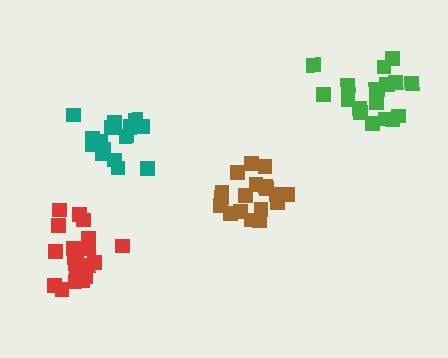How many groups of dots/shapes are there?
There are 4 groups.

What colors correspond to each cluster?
The clusters are colored: teal, green, brown, red.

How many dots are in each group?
Group 1: 16 dots, Group 2: 19 dots, Group 3: 18 dots, Group 4: 19 dots (72 total).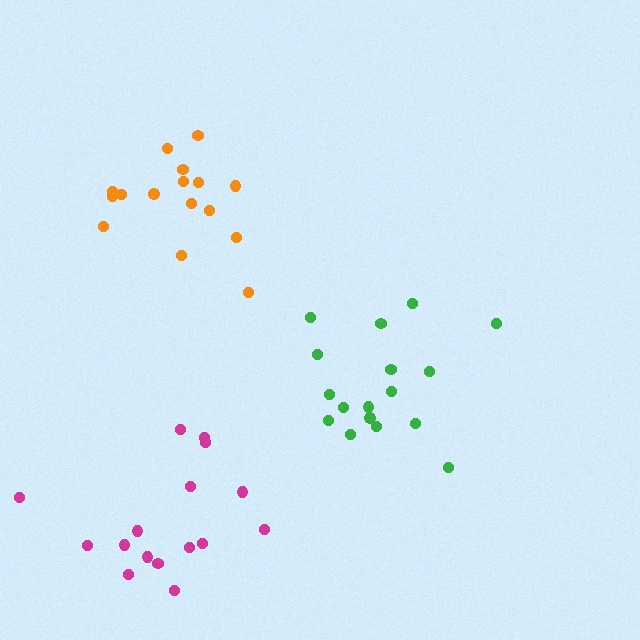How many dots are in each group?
Group 1: 17 dots, Group 2: 16 dots, Group 3: 16 dots (49 total).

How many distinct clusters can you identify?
There are 3 distinct clusters.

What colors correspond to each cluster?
The clusters are colored: green, magenta, orange.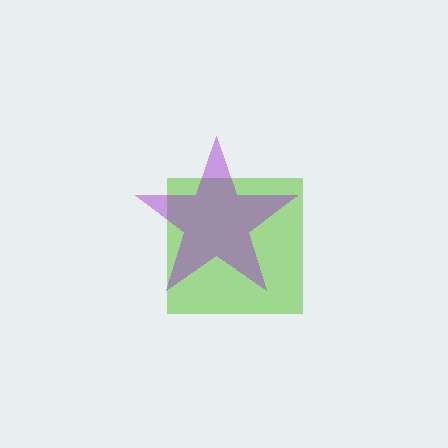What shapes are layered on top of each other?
The layered shapes are: a lime square, a purple star.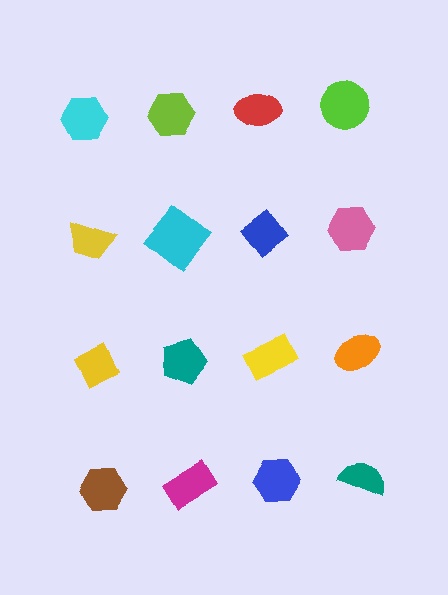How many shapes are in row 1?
4 shapes.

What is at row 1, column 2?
A lime hexagon.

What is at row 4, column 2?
A magenta rectangle.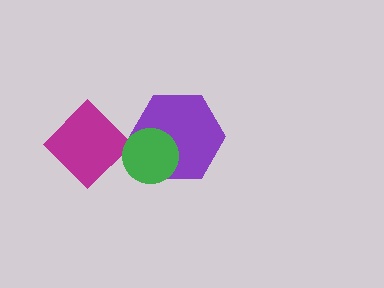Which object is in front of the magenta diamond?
The green circle is in front of the magenta diamond.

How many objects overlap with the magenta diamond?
1 object overlaps with the magenta diamond.